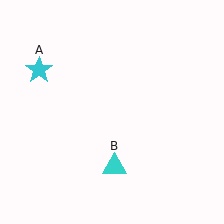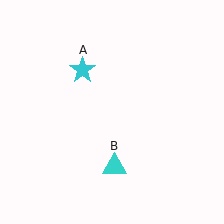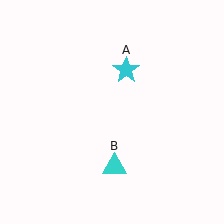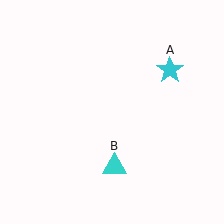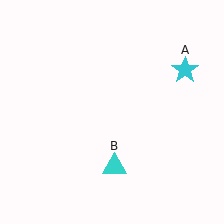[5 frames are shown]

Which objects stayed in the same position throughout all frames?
Cyan triangle (object B) remained stationary.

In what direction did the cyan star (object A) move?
The cyan star (object A) moved right.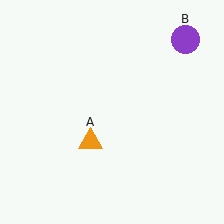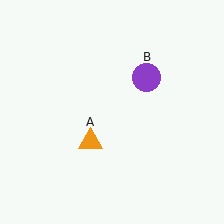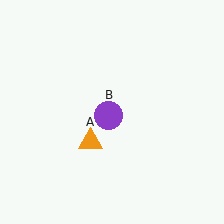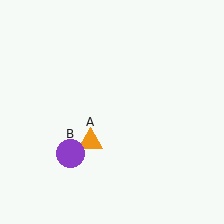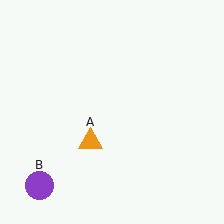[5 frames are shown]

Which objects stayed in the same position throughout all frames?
Orange triangle (object A) remained stationary.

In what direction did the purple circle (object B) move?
The purple circle (object B) moved down and to the left.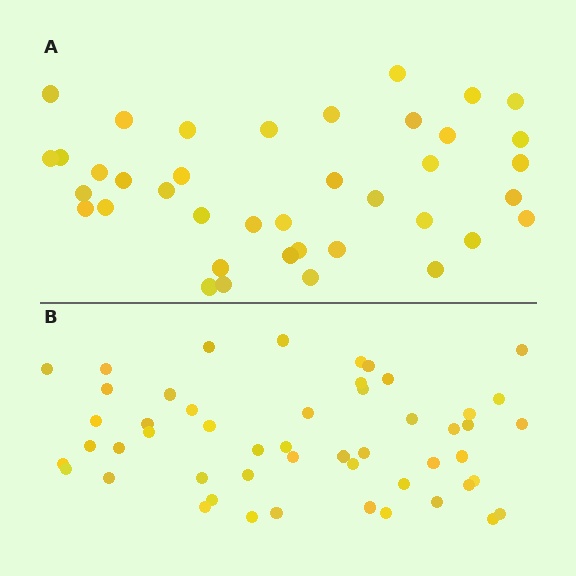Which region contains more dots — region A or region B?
Region B (the bottom region) has more dots.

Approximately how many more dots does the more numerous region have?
Region B has roughly 12 or so more dots than region A.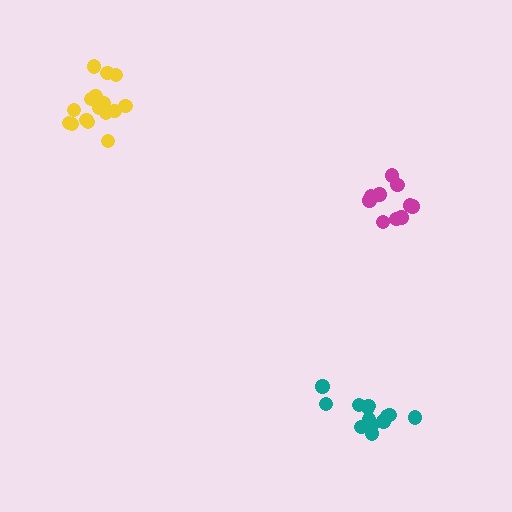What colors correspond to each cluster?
The clusters are colored: magenta, yellow, teal.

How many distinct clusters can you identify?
There are 3 distinct clusters.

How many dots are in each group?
Group 1: 11 dots, Group 2: 16 dots, Group 3: 13 dots (40 total).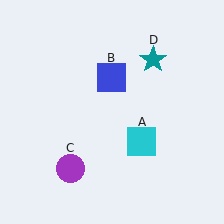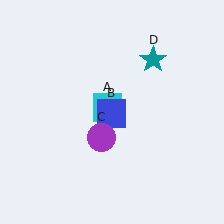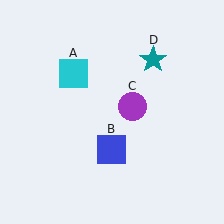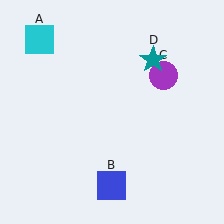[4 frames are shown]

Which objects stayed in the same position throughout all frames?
Teal star (object D) remained stationary.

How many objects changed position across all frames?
3 objects changed position: cyan square (object A), blue square (object B), purple circle (object C).